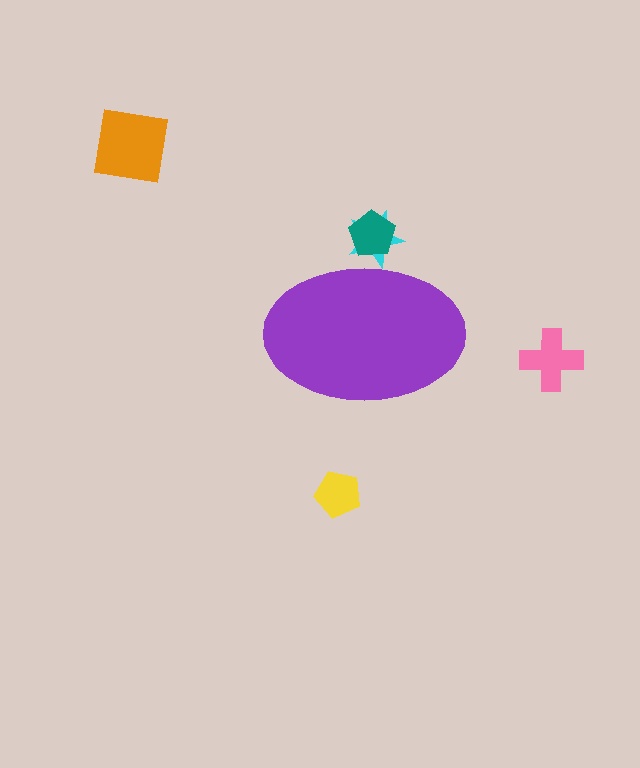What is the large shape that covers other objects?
A purple ellipse.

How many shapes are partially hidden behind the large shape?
2 shapes are partially hidden.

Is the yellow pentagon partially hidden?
No, the yellow pentagon is fully visible.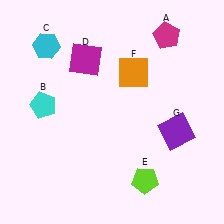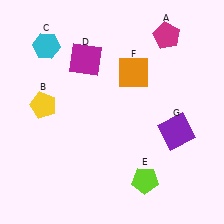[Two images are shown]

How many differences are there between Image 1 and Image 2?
There is 1 difference between the two images.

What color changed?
The pentagon (B) changed from cyan in Image 1 to yellow in Image 2.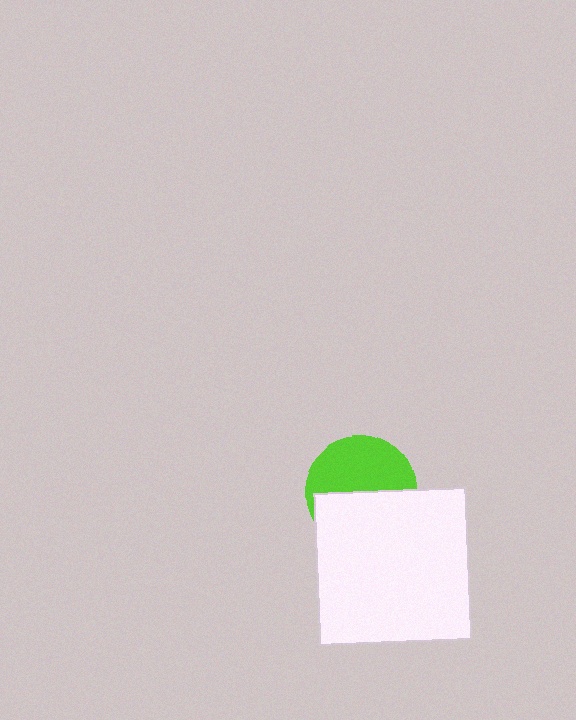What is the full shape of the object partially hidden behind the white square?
The partially hidden object is a lime circle.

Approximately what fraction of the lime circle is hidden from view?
Roughly 49% of the lime circle is hidden behind the white square.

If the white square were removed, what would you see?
You would see the complete lime circle.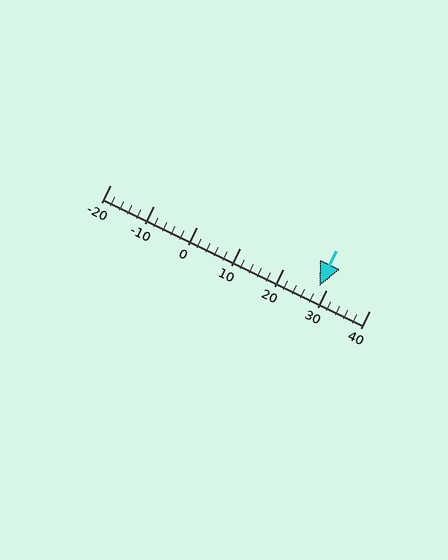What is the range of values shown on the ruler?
The ruler shows values from -20 to 40.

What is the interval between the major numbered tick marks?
The major tick marks are spaced 10 units apart.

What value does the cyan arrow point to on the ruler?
The cyan arrow points to approximately 28.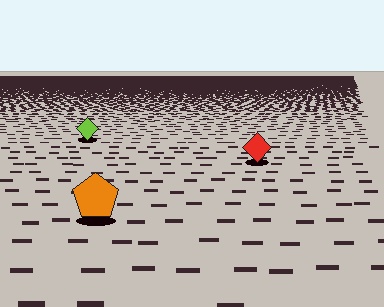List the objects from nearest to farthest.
From nearest to farthest: the orange pentagon, the red diamond, the lime diamond.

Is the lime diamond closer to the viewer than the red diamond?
No. The red diamond is closer — you can tell from the texture gradient: the ground texture is coarser near it.